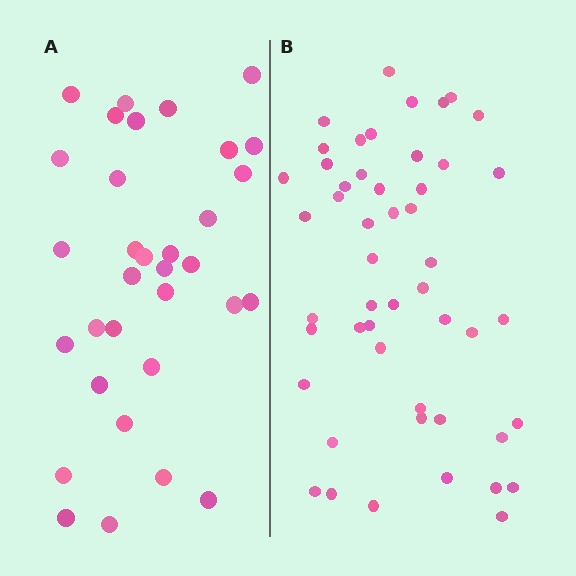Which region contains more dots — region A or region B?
Region B (the right region) has more dots.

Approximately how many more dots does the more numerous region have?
Region B has approximately 15 more dots than region A.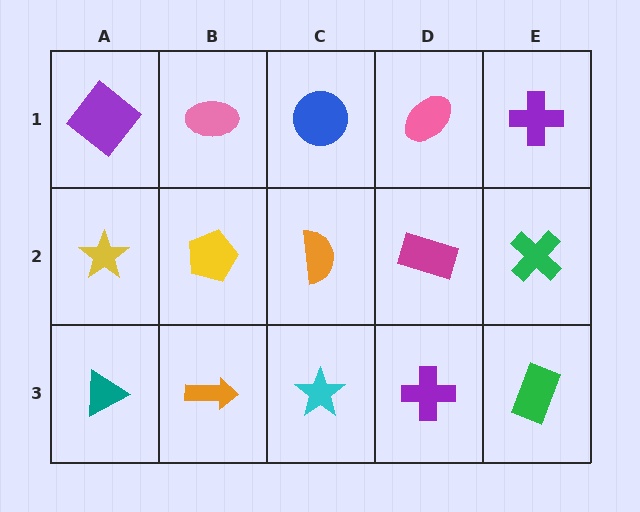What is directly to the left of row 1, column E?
A pink ellipse.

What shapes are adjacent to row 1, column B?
A yellow pentagon (row 2, column B), a purple diamond (row 1, column A), a blue circle (row 1, column C).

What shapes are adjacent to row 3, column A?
A yellow star (row 2, column A), an orange arrow (row 3, column B).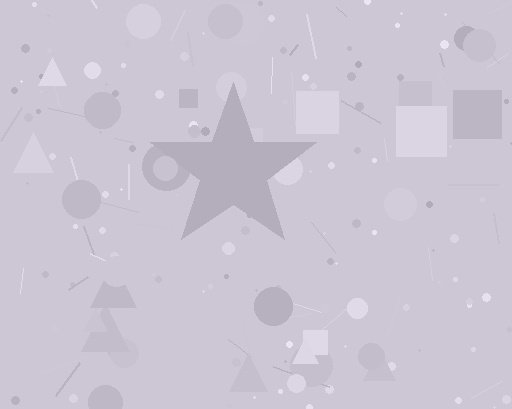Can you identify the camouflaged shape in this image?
The camouflaged shape is a star.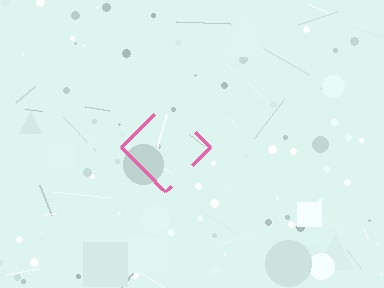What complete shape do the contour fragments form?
The contour fragments form a diamond.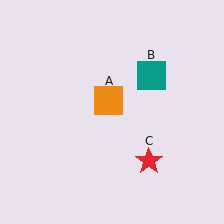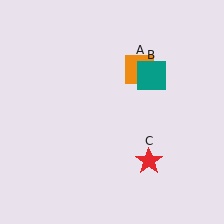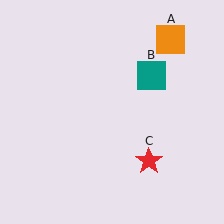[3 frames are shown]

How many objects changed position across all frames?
1 object changed position: orange square (object A).